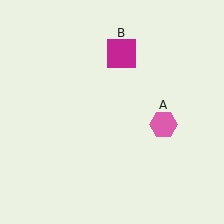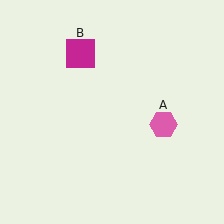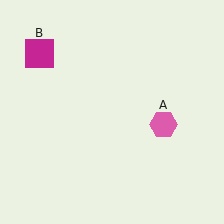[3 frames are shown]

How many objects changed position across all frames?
1 object changed position: magenta square (object B).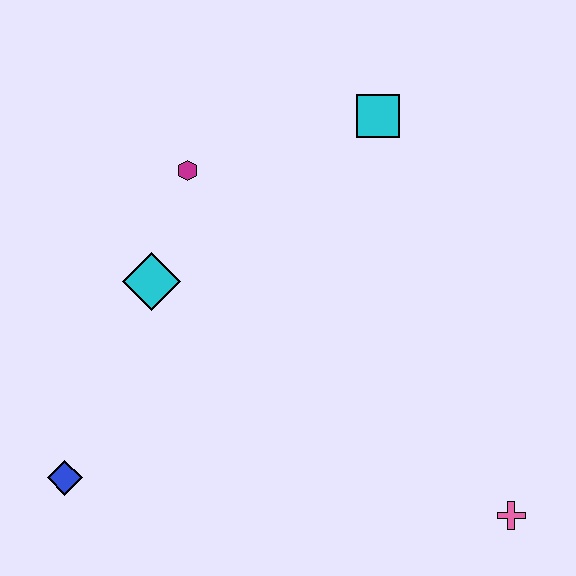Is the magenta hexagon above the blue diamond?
Yes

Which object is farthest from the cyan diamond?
The pink cross is farthest from the cyan diamond.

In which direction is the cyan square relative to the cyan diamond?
The cyan square is to the right of the cyan diamond.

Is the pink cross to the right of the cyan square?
Yes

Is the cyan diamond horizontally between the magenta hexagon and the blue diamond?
Yes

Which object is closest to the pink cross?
The cyan square is closest to the pink cross.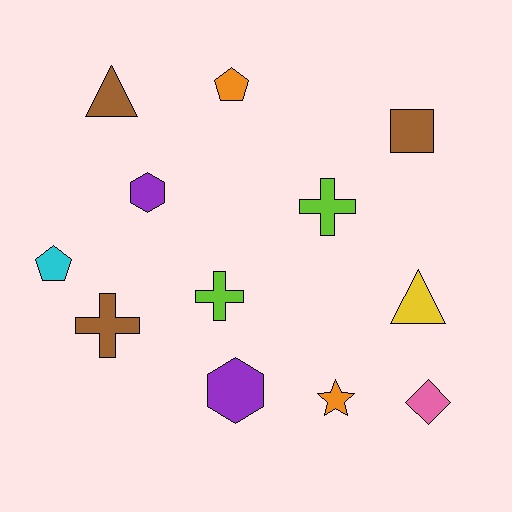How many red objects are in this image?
There are no red objects.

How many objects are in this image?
There are 12 objects.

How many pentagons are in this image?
There are 2 pentagons.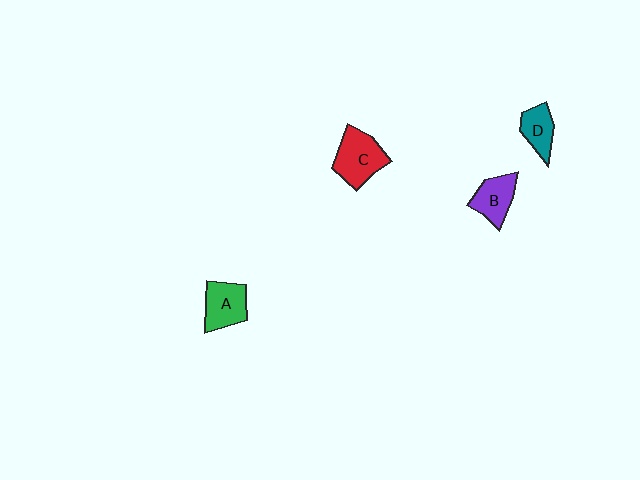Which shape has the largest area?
Shape C (red).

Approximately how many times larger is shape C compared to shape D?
Approximately 1.6 times.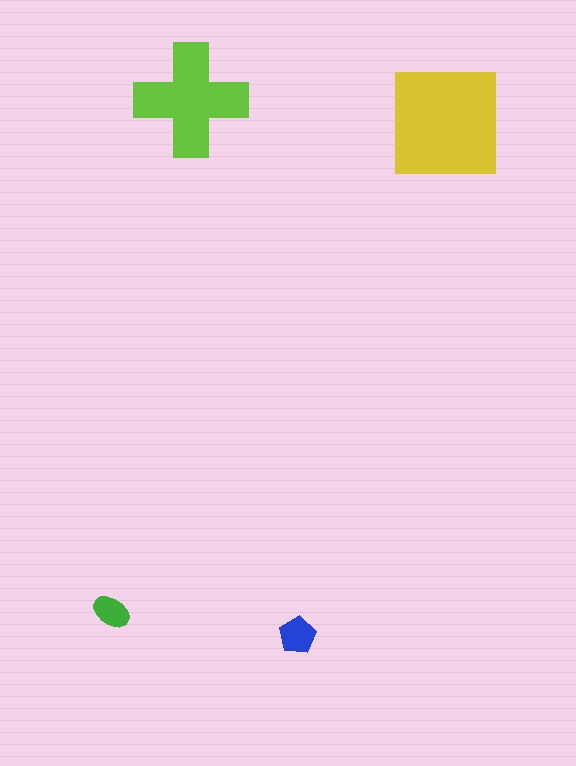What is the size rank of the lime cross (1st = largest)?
2nd.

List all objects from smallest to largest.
The green ellipse, the blue pentagon, the lime cross, the yellow square.